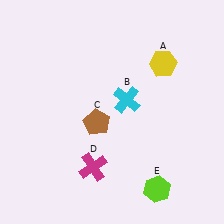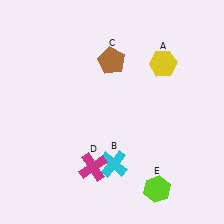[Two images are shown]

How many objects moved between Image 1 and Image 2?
2 objects moved between the two images.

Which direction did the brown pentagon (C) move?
The brown pentagon (C) moved up.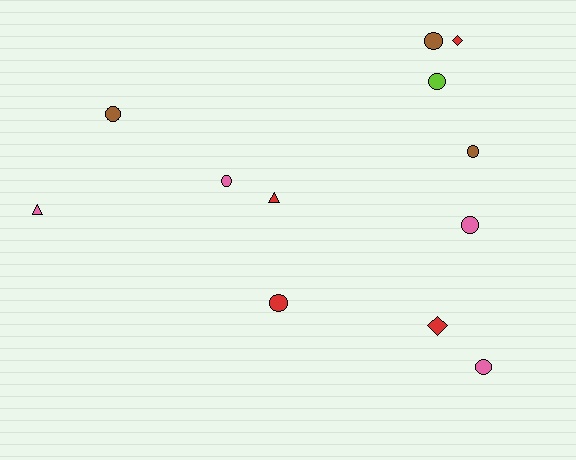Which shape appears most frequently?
Circle, with 8 objects.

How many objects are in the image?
There are 12 objects.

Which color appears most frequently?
Red, with 4 objects.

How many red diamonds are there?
There are 2 red diamonds.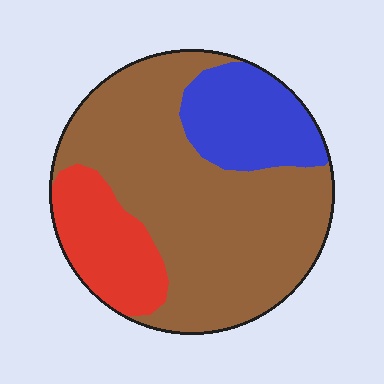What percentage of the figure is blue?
Blue takes up about one fifth (1/5) of the figure.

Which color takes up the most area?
Brown, at roughly 65%.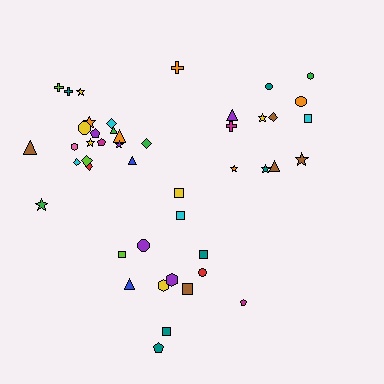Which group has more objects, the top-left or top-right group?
The top-left group.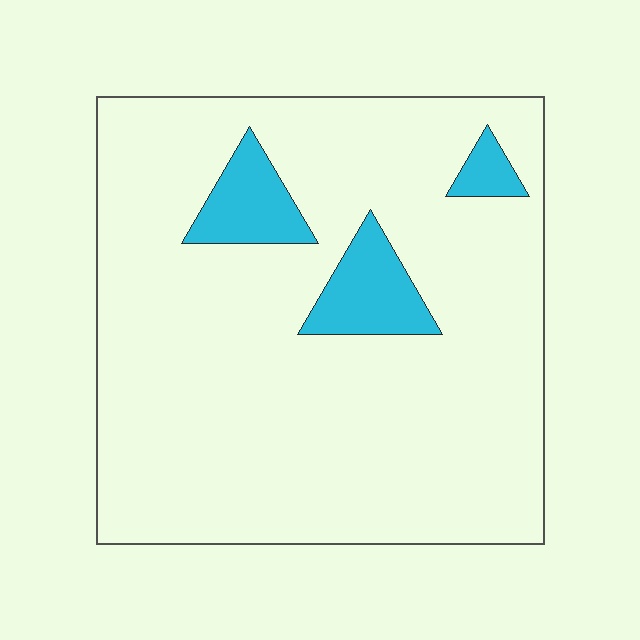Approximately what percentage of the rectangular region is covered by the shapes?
Approximately 10%.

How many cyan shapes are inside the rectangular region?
3.